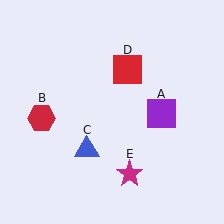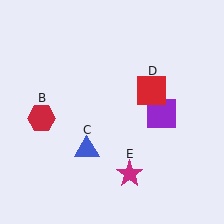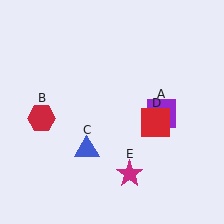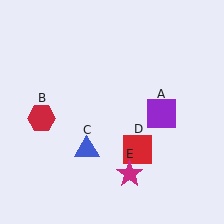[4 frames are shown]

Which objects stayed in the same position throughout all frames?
Purple square (object A) and red hexagon (object B) and blue triangle (object C) and magenta star (object E) remained stationary.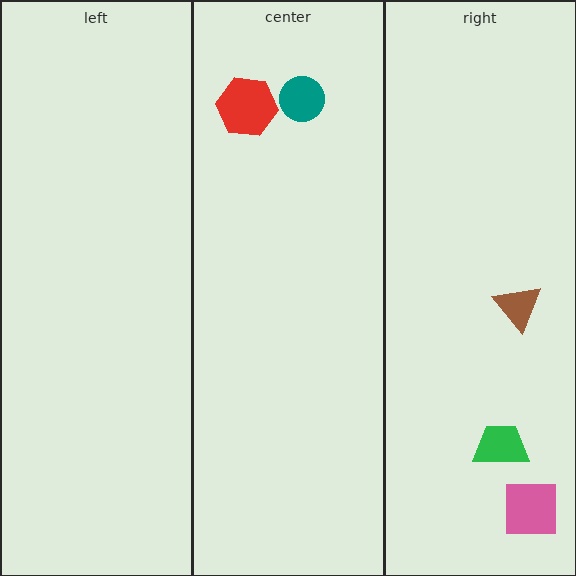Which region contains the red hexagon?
The center region.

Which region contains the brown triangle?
The right region.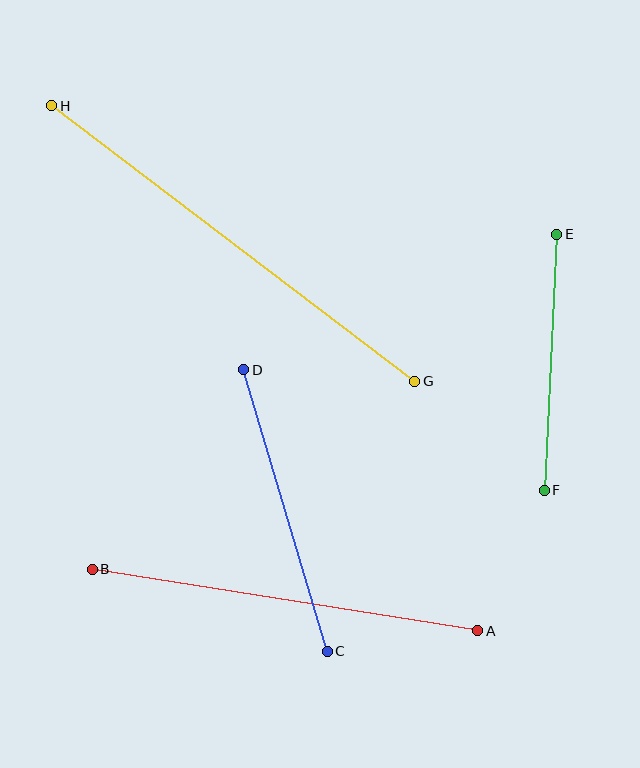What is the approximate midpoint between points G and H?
The midpoint is at approximately (233, 243) pixels.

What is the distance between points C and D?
The distance is approximately 294 pixels.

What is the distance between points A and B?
The distance is approximately 391 pixels.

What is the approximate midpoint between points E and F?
The midpoint is at approximately (550, 362) pixels.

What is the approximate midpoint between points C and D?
The midpoint is at approximately (286, 511) pixels.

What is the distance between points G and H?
The distance is approximately 456 pixels.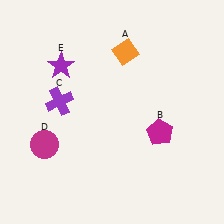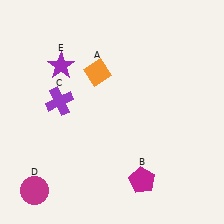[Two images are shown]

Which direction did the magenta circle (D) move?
The magenta circle (D) moved down.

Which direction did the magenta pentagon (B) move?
The magenta pentagon (B) moved down.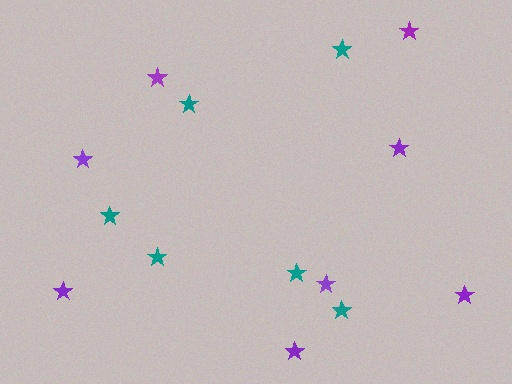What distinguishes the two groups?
There are 2 groups: one group of purple stars (8) and one group of teal stars (6).